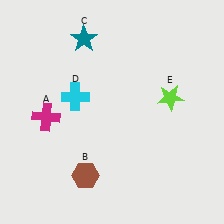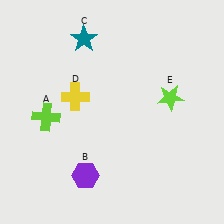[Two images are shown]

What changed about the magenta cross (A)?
In Image 1, A is magenta. In Image 2, it changed to lime.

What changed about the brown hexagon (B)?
In Image 1, B is brown. In Image 2, it changed to purple.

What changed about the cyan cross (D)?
In Image 1, D is cyan. In Image 2, it changed to yellow.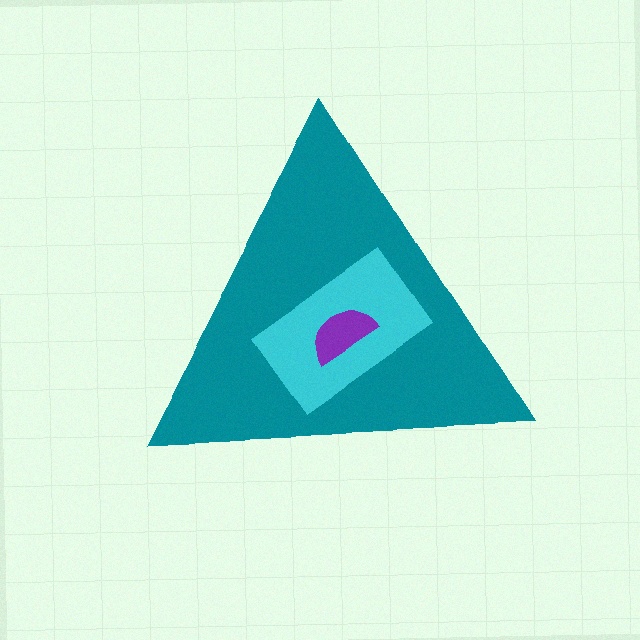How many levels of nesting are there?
3.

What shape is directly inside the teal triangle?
The cyan rectangle.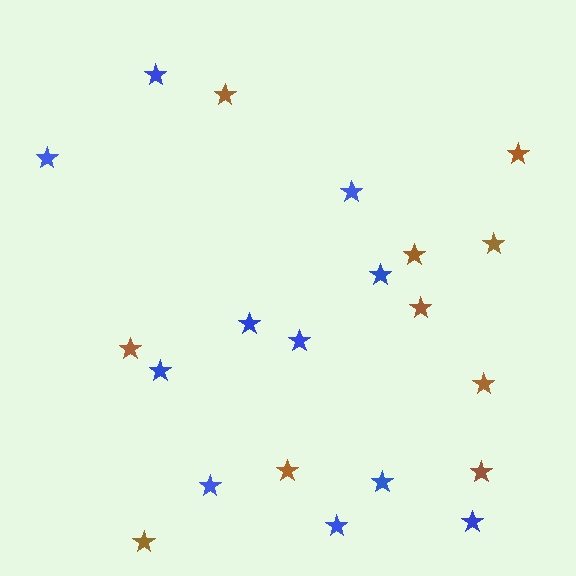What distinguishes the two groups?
There are 2 groups: one group of blue stars (11) and one group of brown stars (10).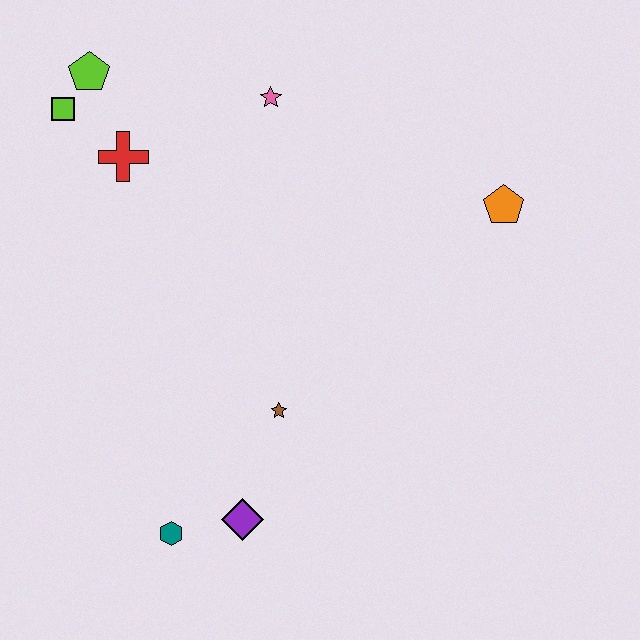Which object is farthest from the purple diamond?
The lime pentagon is farthest from the purple diamond.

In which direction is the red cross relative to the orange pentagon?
The red cross is to the left of the orange pentagon.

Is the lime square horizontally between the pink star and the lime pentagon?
No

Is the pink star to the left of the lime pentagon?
No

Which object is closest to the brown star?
The purple diamond is closest to the brown star.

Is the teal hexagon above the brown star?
No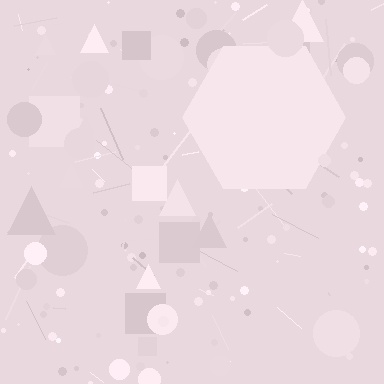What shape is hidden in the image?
A hexagon is hidden in the image.